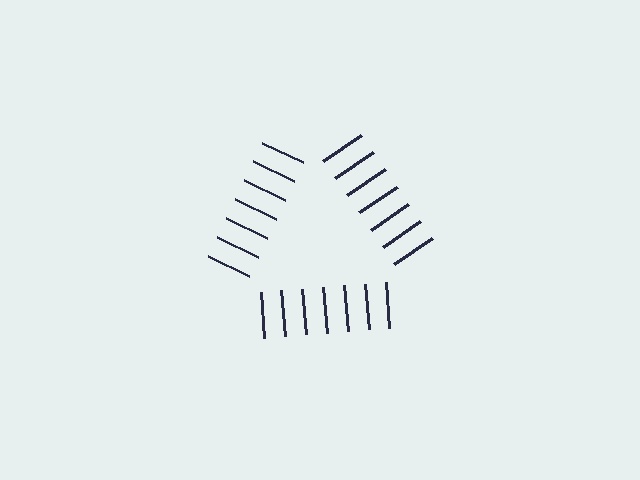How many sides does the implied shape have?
3 sides — the line-ends trace a triangle.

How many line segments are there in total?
21 — 7 along each of the 3 edges.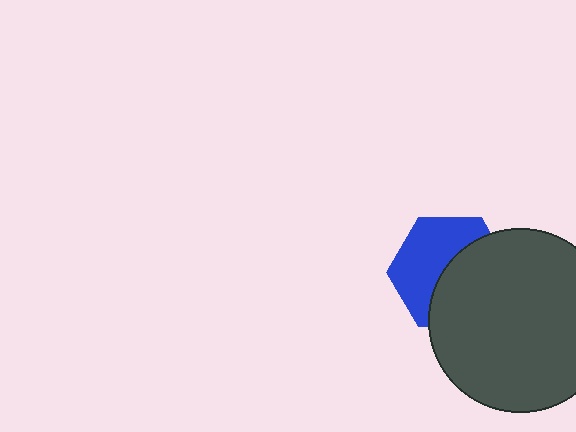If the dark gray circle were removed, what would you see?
You would see the complete blue hexagon.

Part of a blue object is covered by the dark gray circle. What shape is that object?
It is a hexagon.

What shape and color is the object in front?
The object in front is a dark gray circle.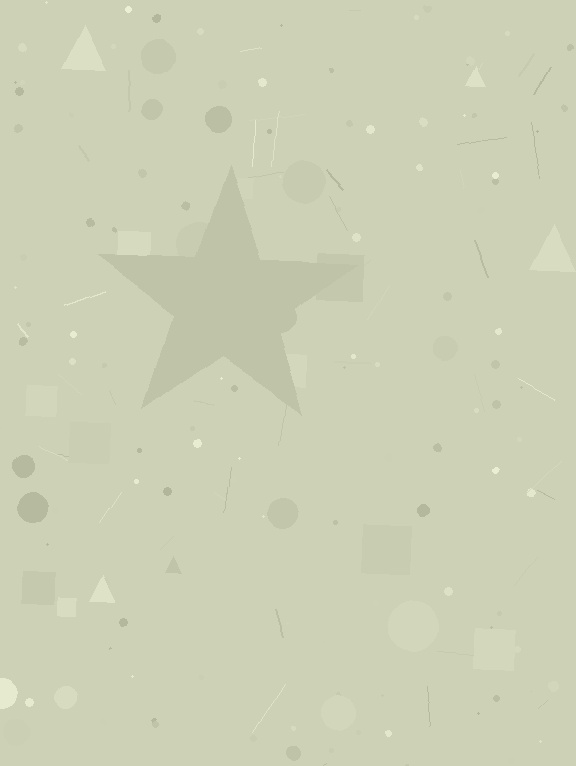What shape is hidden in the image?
A star is hidden in the image.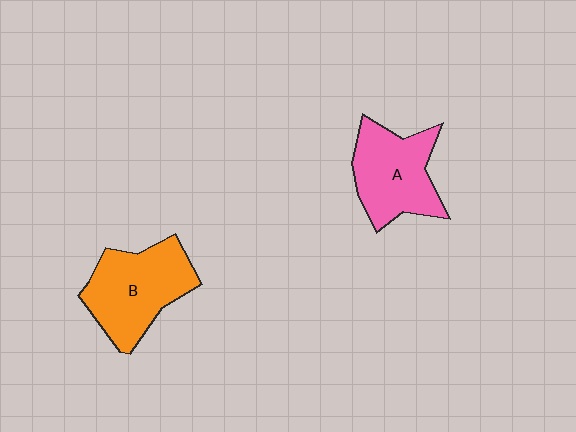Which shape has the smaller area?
Shape A (pink).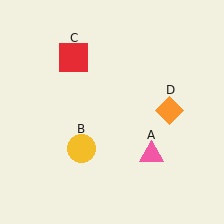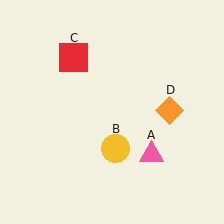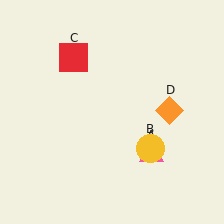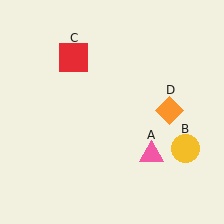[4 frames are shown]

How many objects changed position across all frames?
1 object changed position: yellow circle (object B).